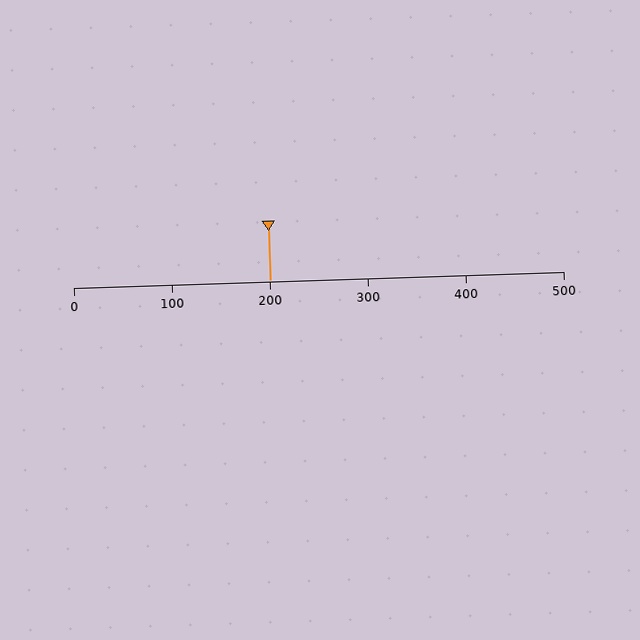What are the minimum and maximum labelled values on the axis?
The axis runs from 0 to 500.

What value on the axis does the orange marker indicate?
The marker indicates approximately 200.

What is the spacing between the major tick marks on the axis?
The major ticks are spaced 100 apart.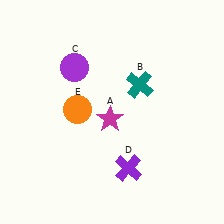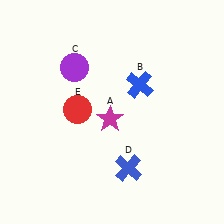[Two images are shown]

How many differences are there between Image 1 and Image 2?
There are 3 differences between the two images.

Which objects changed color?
B changed from teal to blue. D changed from purple to blue. E changed from orange to red.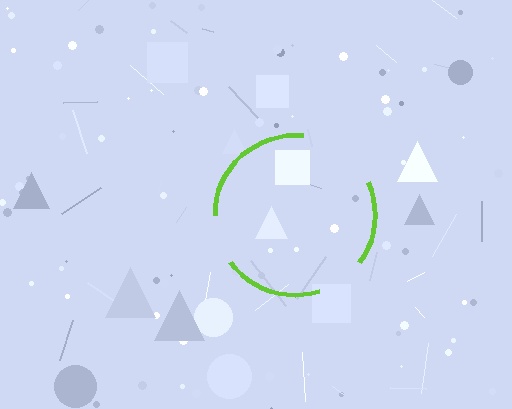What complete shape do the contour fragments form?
The contour fragments form a circle.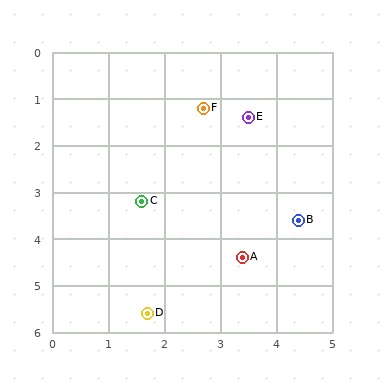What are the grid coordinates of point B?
Point B is at approximately (4.4, 3.6).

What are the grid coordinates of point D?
Point D is at approximately (1.7, 5.6).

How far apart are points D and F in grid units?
Points D and F are about 4.5 grid units apart.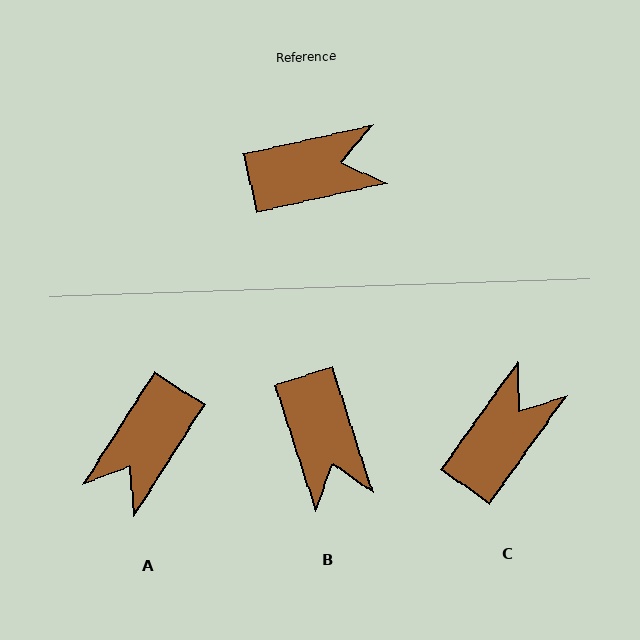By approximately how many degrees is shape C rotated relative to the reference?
Approximately 42 degrees counter-clockwise.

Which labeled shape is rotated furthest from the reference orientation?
A, about 135 degrees away.